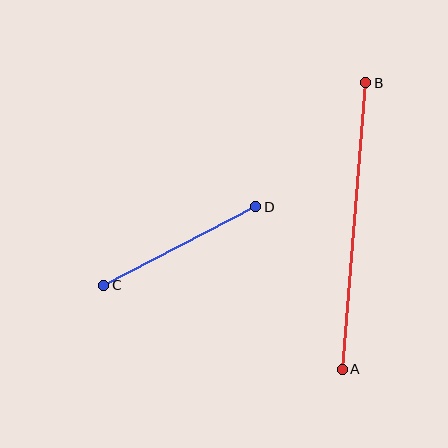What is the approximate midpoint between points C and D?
The midpoint is at approximately (180, 246) pixels.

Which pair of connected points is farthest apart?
Points A and B are farthest apart.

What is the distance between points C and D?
The distance is approximately 171 pixels.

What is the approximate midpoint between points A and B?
The midpoint is at approximately (354, 226) pixels.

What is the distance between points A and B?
The distance is approximately 287 pixels.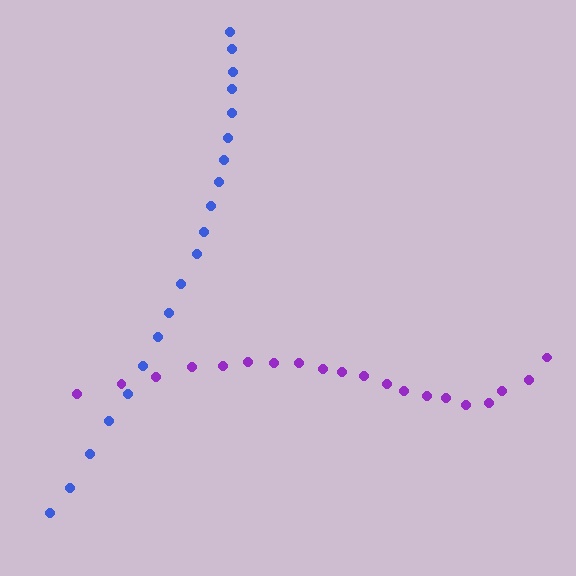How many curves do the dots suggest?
There are 2 distinct paths.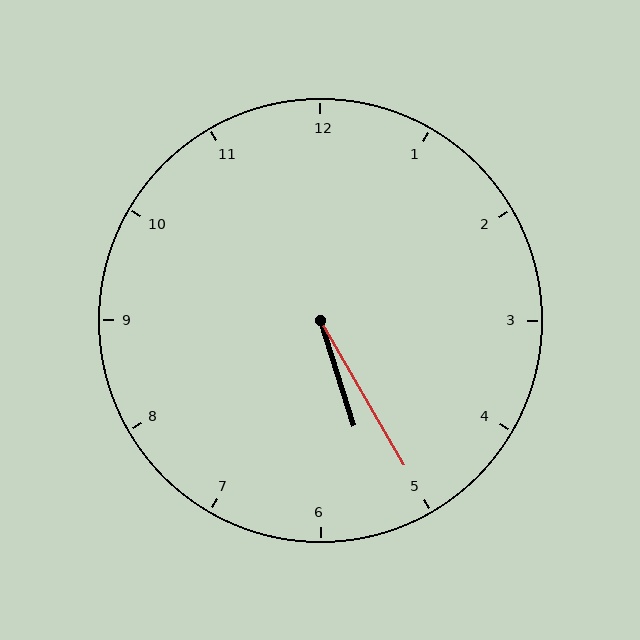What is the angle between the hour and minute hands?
Approximately 12 degrees.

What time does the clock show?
5:25.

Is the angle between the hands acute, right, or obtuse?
It is acute.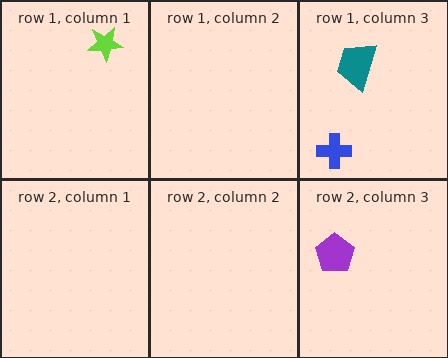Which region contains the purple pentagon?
The row 2, column 3 region.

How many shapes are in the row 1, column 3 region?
2.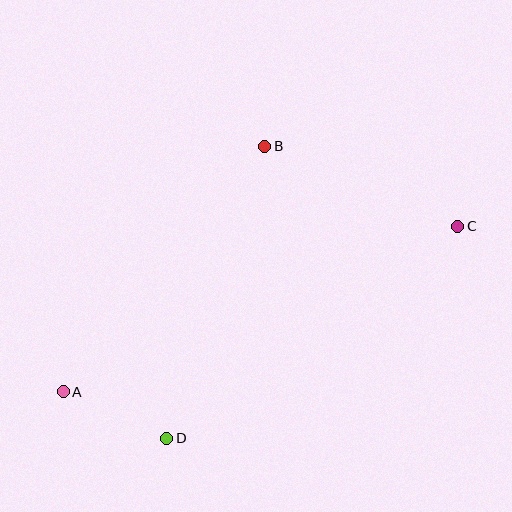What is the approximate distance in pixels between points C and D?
The distance between C and D is approximately 360 pixels.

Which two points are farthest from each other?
Points A and C are farthest from each other.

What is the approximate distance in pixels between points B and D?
The distance between B and D is approximately 308 pixels.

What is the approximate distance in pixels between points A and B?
The distance between A and B is approximately 318 pixels.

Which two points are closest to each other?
Points A and D are closest to each other.